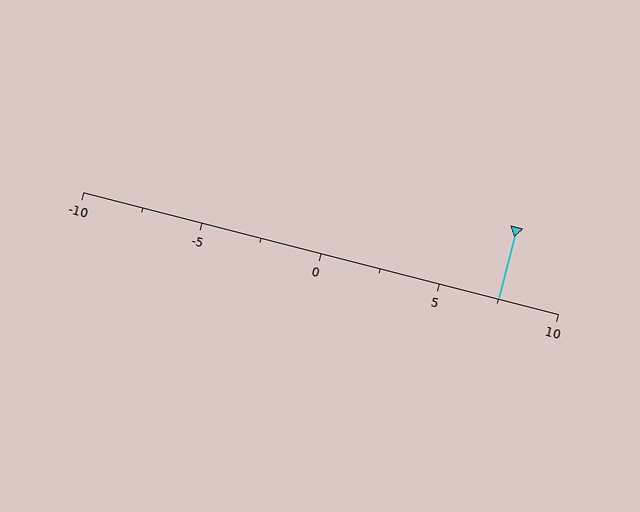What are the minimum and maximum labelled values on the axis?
The axis runs from -10 to 10.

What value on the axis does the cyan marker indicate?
The marker indicates approximately 7.5.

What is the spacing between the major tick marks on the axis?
The major ticks are spaced 5 apart.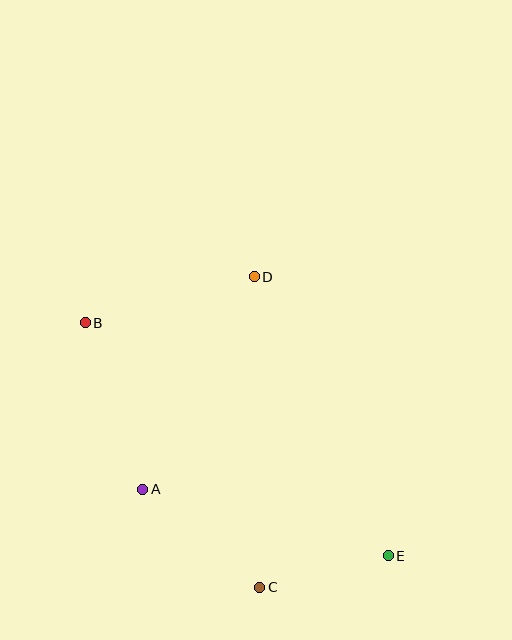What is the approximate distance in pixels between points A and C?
The distance between A and C is approximately 153 pixels.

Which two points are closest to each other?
Points C and E are closest to each other.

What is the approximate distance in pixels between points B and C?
The distance between B and C is approximately 317 pixels.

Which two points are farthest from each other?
Points B and E are farthest from each other.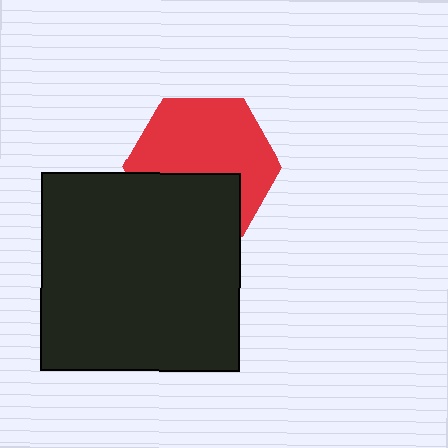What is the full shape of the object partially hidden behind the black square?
The partially hidden object is a red hexagon.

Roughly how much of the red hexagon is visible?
About half of it is visible (roughly 63%).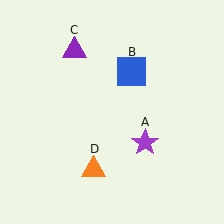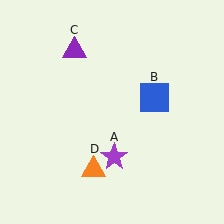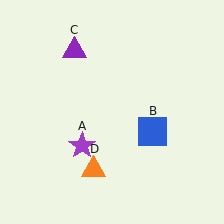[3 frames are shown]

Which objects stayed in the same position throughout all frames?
Purple triangle (object C) and orange triangle (object D) remained stationary.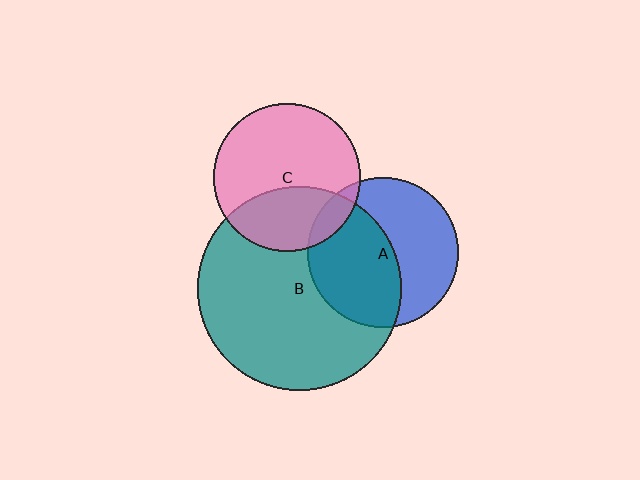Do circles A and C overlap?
Yes.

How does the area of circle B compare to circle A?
Approximately 1.9 times.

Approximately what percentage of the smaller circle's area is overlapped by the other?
Approximately 10%.